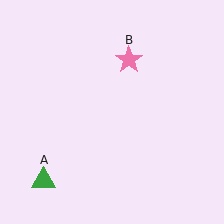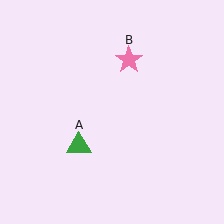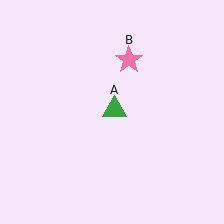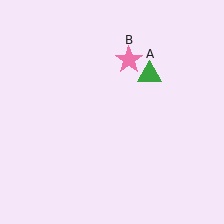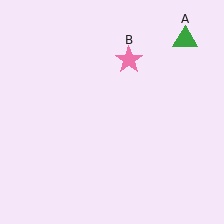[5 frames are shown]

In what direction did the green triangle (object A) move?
The green triangle (object A) moved up and to the right.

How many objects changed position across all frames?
1 object changed position: green triangle (object A).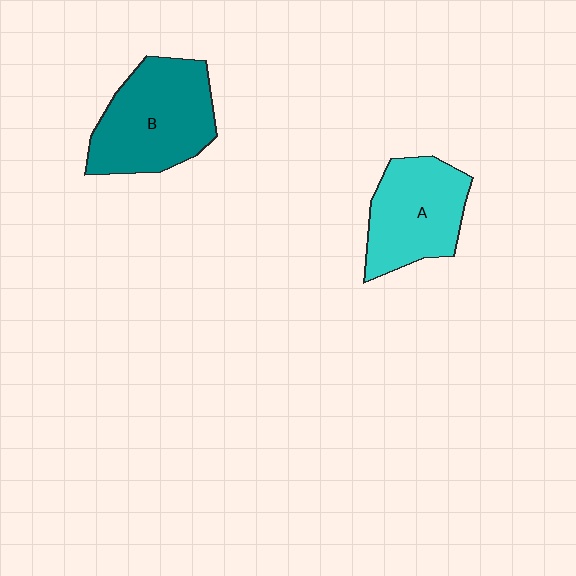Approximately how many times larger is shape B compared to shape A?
Approximately 1.2 times.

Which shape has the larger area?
Shape B (teal).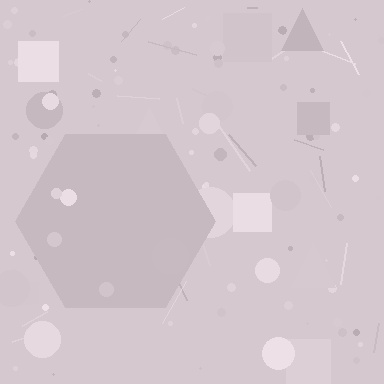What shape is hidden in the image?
A hexagon is hidden in the image.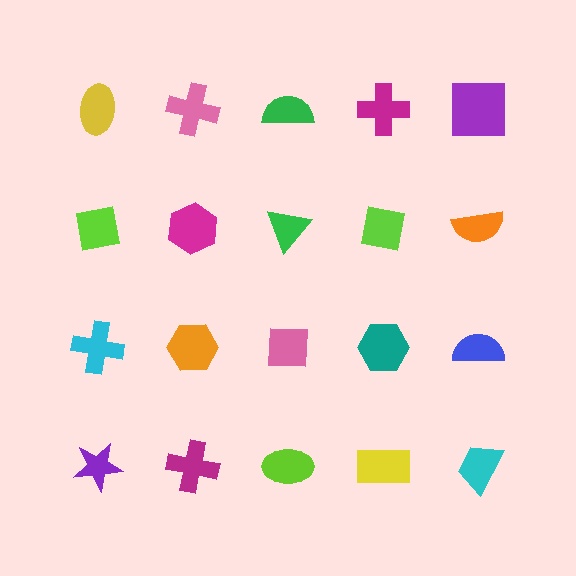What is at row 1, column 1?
A yellow ellipse.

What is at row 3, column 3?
A pink square.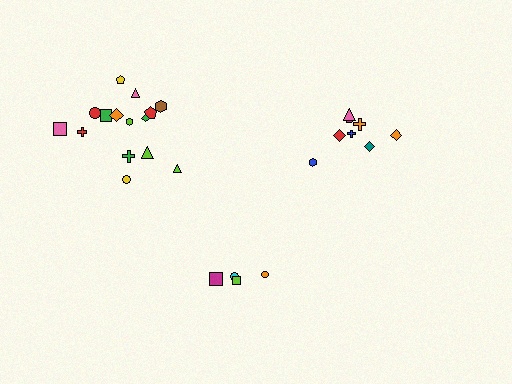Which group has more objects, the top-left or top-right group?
The top-left group.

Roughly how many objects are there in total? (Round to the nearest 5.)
Roughly 25 objects in total.